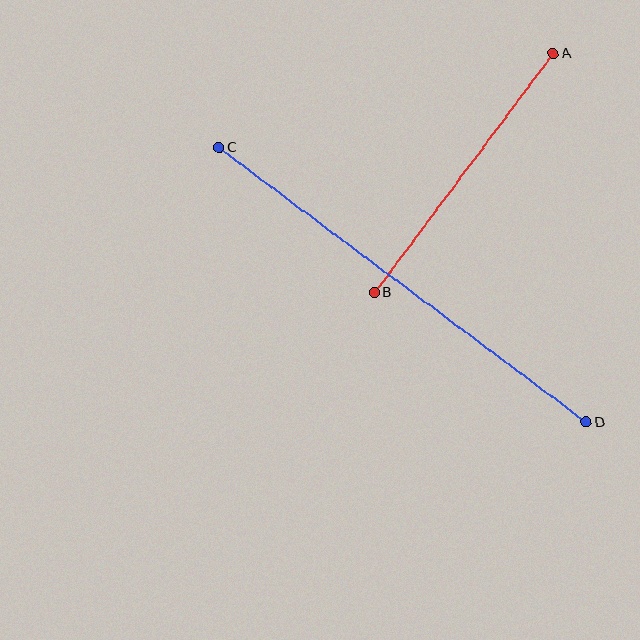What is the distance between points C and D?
The distance is approximately 459 pixels.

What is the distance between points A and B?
The distance is approximately 299 pixels.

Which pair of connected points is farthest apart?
Points C and D are farthest apart.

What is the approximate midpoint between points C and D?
The midpoint is at approximately (403, 285) pixels.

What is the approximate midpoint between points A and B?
The midpoint is at approximately (464, 173) pixels.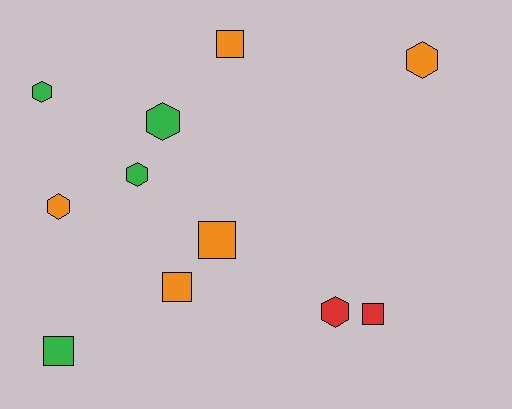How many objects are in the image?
There are 11 objects.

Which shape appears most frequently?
Hexagon, with 6 objects.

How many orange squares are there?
There are 3 orange squares.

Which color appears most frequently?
Orange, with 5 objects.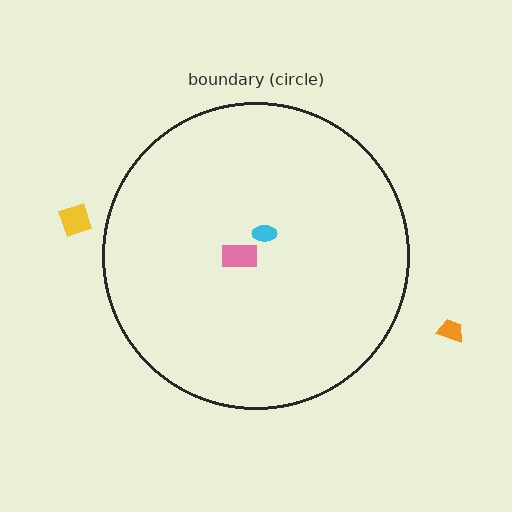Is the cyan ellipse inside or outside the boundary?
Inside.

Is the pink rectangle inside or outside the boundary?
Inside.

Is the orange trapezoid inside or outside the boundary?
Outside.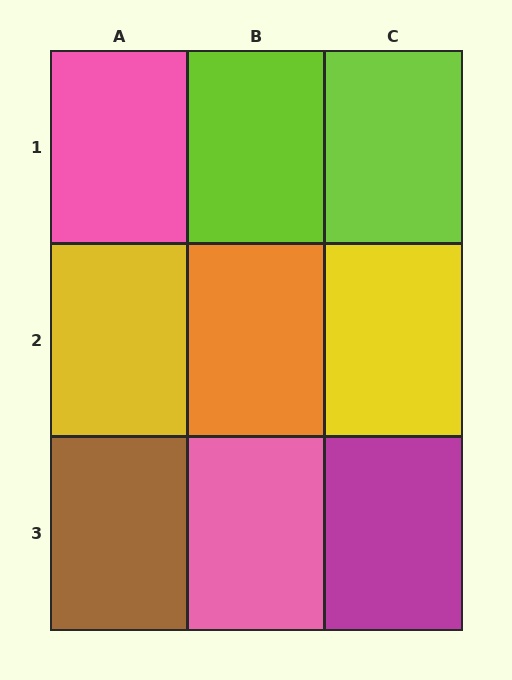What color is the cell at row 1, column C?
Lime.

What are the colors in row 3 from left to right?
Brown, pink, magenta.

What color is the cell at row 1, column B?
Lime.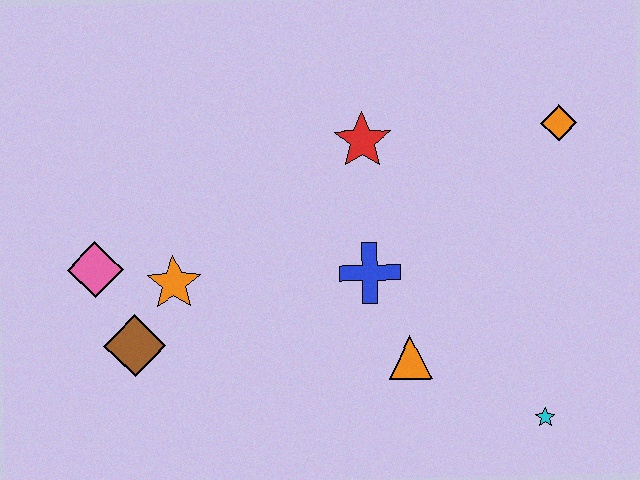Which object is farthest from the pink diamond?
The orange diamond is farthest from the pink diamond.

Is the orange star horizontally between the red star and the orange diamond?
No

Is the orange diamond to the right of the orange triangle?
Yes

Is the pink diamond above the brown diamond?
Yes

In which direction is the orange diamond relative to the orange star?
The orange diamond is to the right of the orange star.